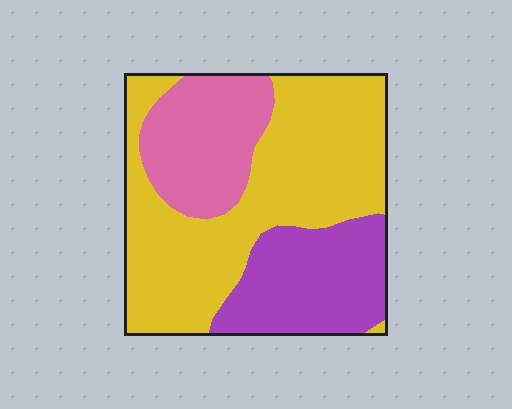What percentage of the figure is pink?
Pink takes up about one fifth (1/5) of the figure.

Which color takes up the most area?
Yellow, at roughly 55%.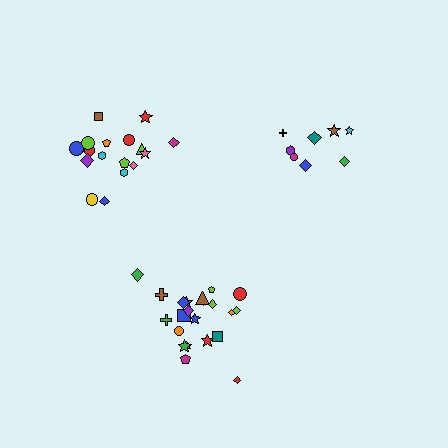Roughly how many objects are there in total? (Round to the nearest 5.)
Roughly 50 objects in total.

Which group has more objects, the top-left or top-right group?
The top-left group.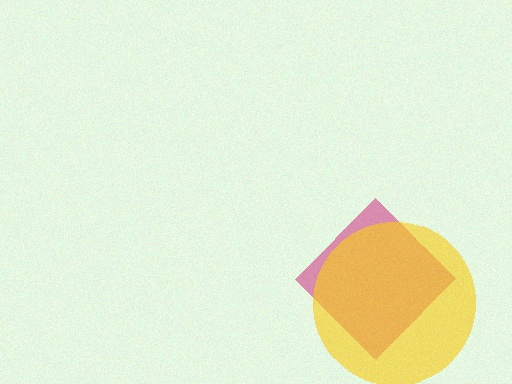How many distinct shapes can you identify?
There are 2 distinct shapes: a magenta diamond, a yellow circle.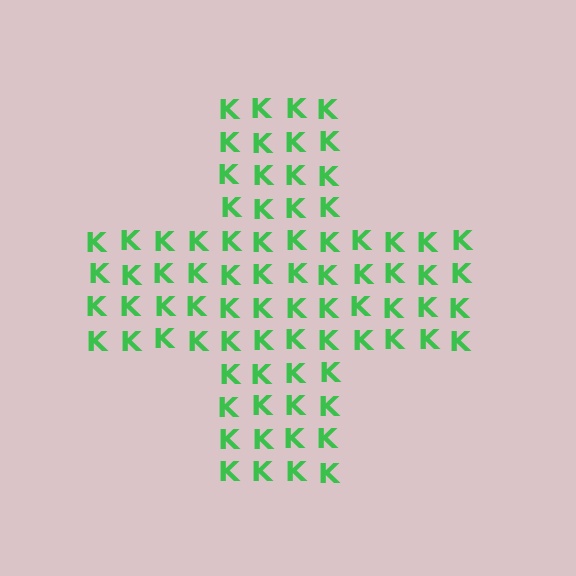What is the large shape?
The large shape is a cross.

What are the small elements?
The small elements are letter K's.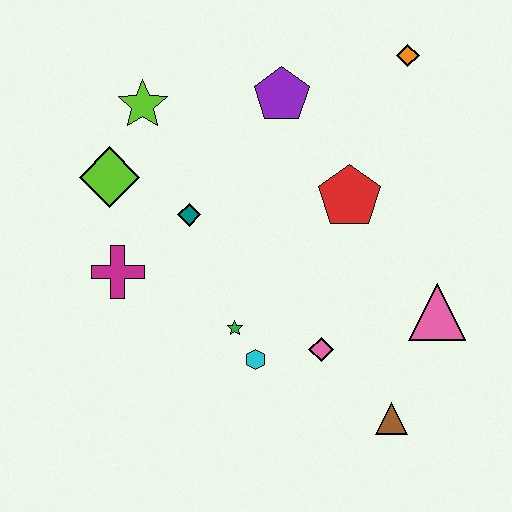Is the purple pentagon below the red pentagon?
No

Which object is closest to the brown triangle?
The pink diamond is closest to the brown triangle.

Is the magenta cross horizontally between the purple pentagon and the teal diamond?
No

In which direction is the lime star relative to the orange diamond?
The lime star is to the left of the orange diamond.